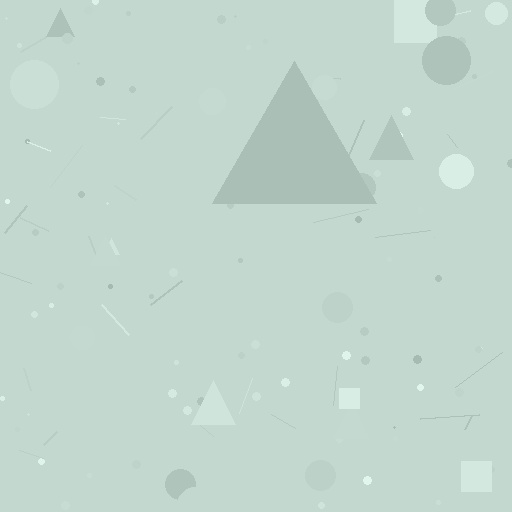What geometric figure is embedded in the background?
A triangle is embedded in the background.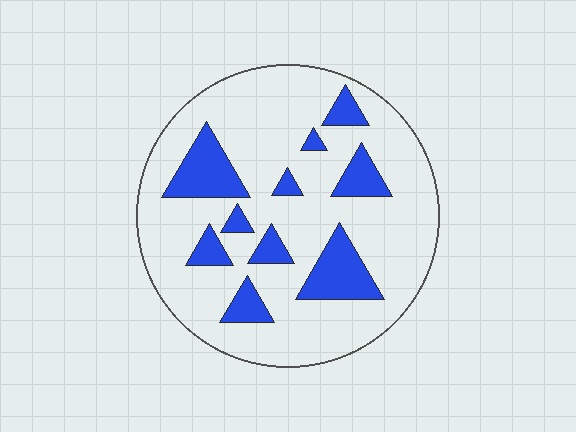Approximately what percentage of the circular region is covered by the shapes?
Approximately 20%.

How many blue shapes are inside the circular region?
10.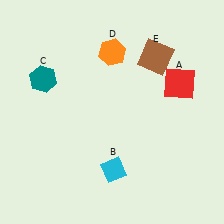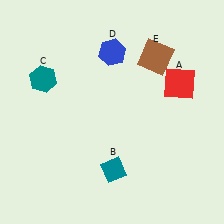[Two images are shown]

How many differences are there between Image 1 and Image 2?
There are 2 differences between the two images.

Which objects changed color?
B changed from cyan to teal. D changed from orange to blue.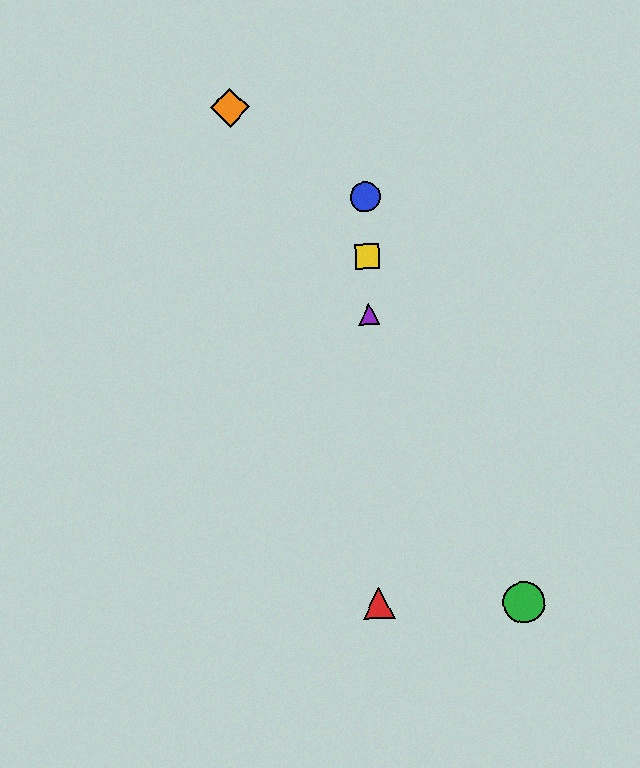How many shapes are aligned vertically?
4 shapes (the red triangle, the blue circle, the yellow square, the purple triangle) are aligned vertically.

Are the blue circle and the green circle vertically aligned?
No, the blue circle is at x≈365 and the green circle is at x≈524.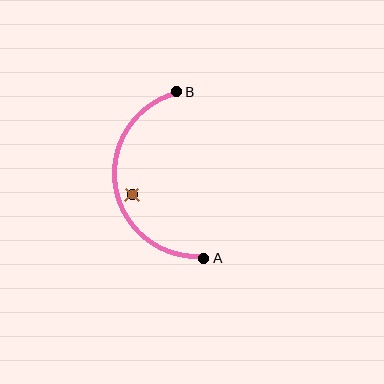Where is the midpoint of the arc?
The arc midpoint is the point on the curve farthest from the straight line joining A and B. It sits to the left of that line.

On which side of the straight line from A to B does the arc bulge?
The arc bulges to the left of the straight line connecting A and B.